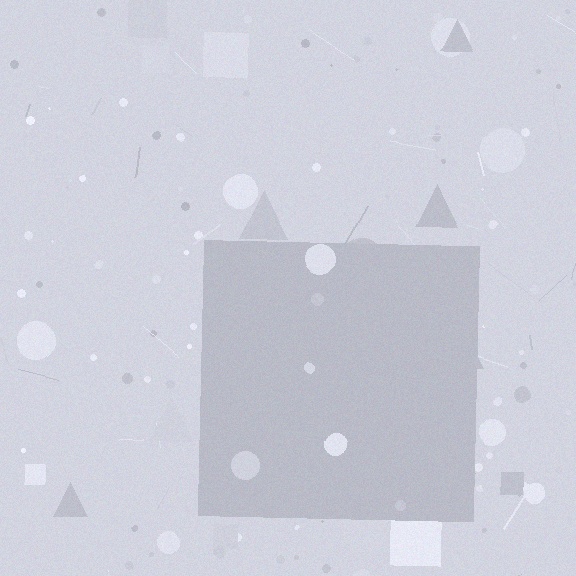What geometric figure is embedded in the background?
A square is embedded in the background.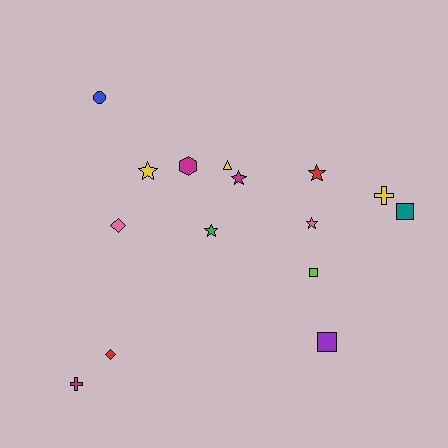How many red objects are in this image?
There are 2 red objects.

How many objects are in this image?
There are 15 objects.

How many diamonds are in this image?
There are 2 diamonds.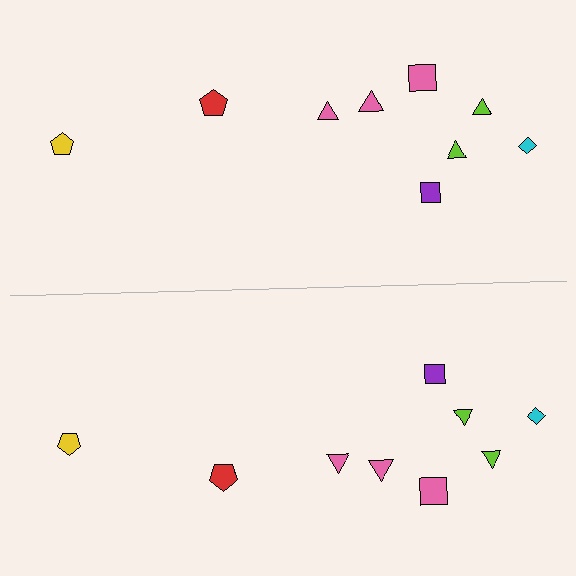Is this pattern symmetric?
Yes, this pattern has bilateral (reflection) symmetry.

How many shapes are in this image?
There are 18 shapes in this image.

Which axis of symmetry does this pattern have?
The pattern has a horizontal axis of symmetry running through the center of the image.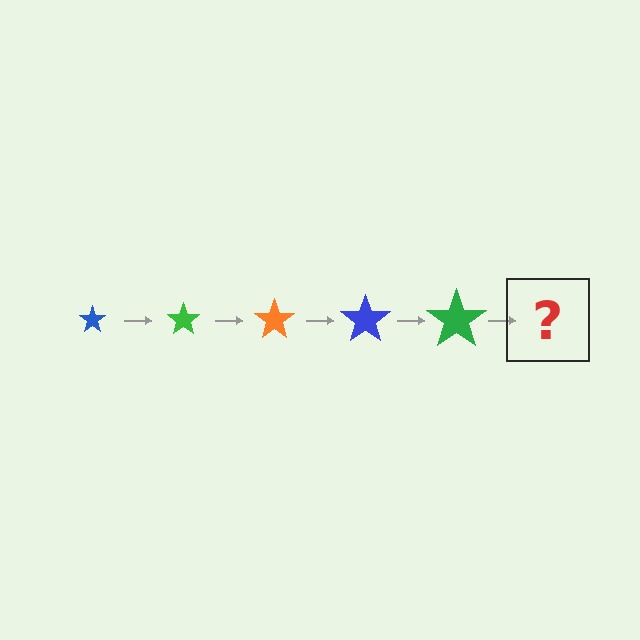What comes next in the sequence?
The next element should be an orange star, larger than the previous one.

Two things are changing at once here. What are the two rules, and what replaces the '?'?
The two rules are that the star grows larger each step and the color cycles through blue, green, and orange. The '?' should be an orange star, larger than the previous one.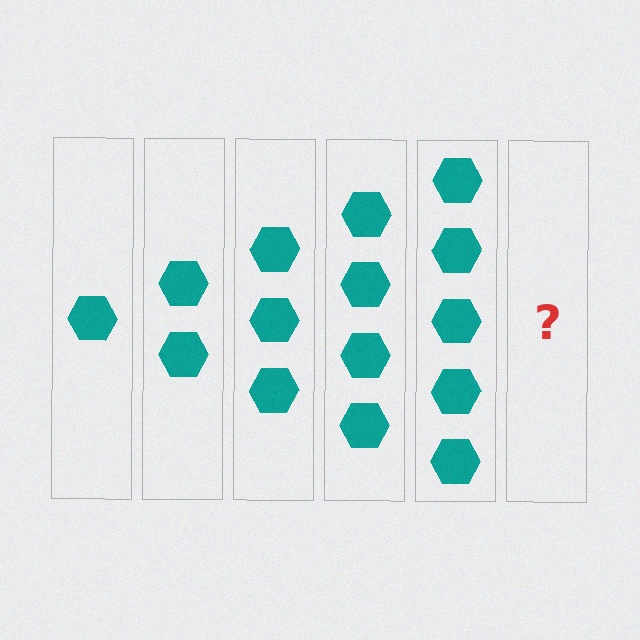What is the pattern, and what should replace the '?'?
The pattern is that each step adds one more hexagon. The '?' should be 6 hexagons.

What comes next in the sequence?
The next element should be 6 hexagons.